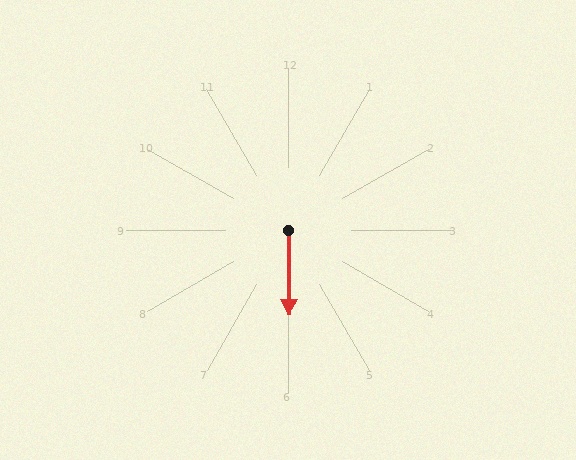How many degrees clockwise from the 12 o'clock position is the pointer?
Approximately 179 degrees.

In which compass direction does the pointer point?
South.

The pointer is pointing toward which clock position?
Roughly 6 o'clock.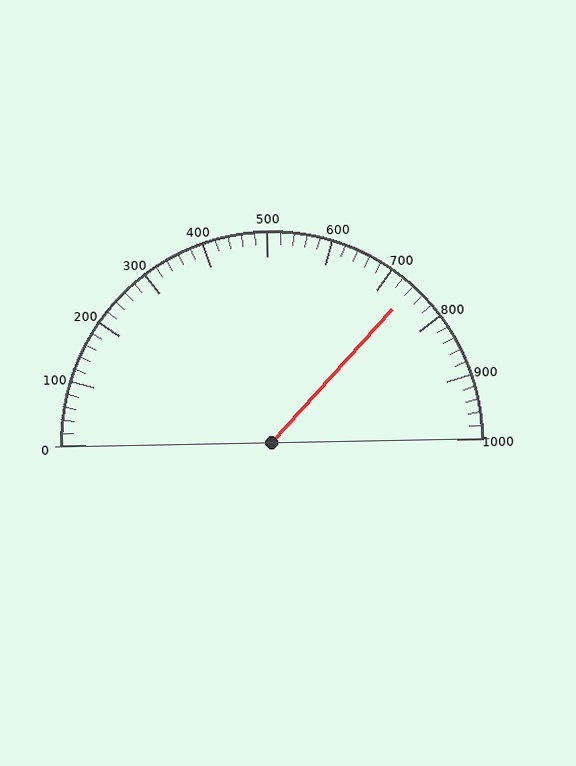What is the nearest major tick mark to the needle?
The nearest major tick mark is 700.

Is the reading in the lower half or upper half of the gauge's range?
The reading is in the upper half of the range (0 to 1000).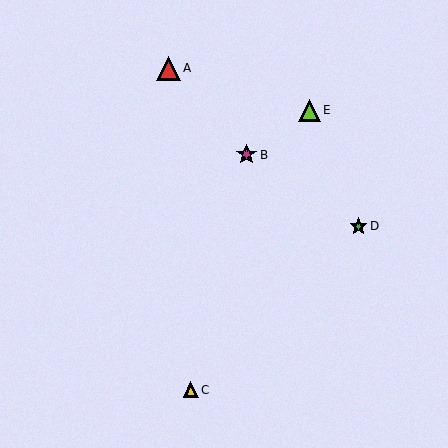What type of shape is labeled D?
Shape D is a green star.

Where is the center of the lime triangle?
The center of the lime triangle is at (309, 110).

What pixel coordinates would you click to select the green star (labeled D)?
Click at (359, 226) to select the green star D.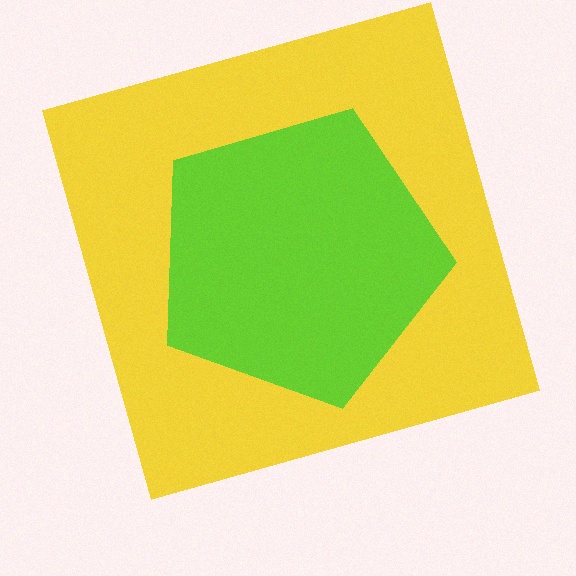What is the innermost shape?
The lime pentagon.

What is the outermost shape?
The yellow square.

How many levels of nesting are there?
2.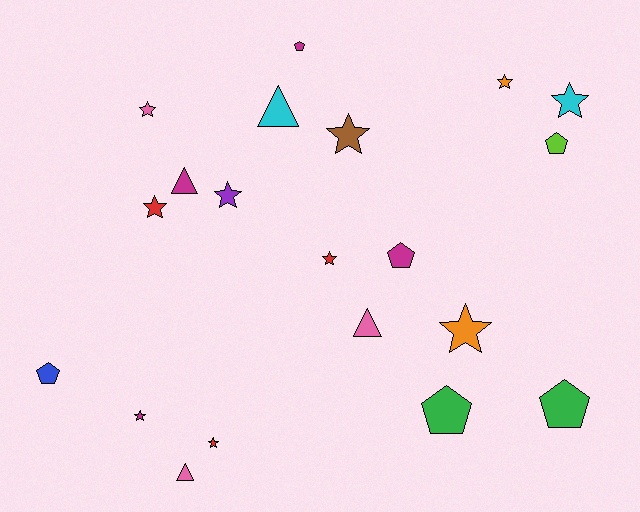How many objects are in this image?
There are 20 objects.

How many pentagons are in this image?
There are 6 pentagons.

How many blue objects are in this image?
There is 1 blue object.